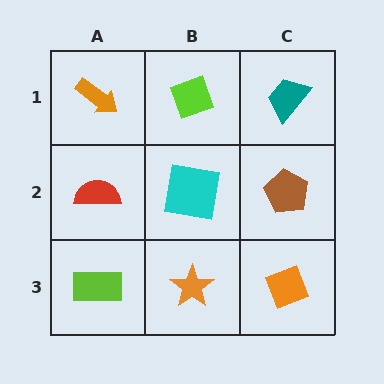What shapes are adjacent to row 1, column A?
A red semicircle (row 2, column A), a lime diamond (row 1, column B).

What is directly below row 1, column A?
A red semicircle.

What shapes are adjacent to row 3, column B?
A cyan square (row 2, column B), a lime rectangle (row 3, column A), an orange diamond (row 3, column C).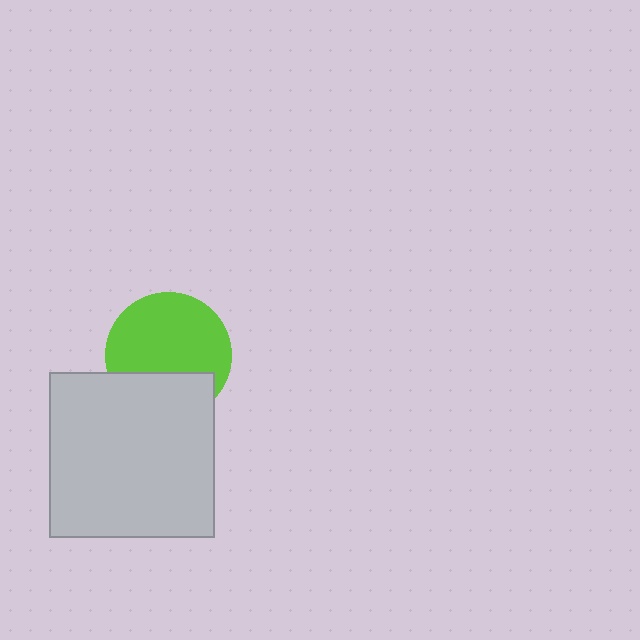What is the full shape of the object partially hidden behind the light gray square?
The partially hidden object is a lime circle.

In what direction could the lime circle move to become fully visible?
The lime circle could move up. That would shift it out from behind the light gray square entirely.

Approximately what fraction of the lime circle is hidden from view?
Roughly 32% of the lime circle is hidden behind the light gray square.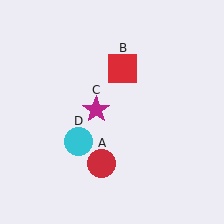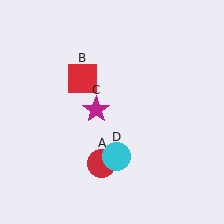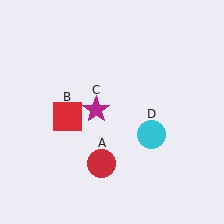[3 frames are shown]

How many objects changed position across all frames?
2 objects changed position: red square (object B), cyan circle (object D).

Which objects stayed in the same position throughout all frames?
Red circle (object A) and magenta star (object C) remained stationary.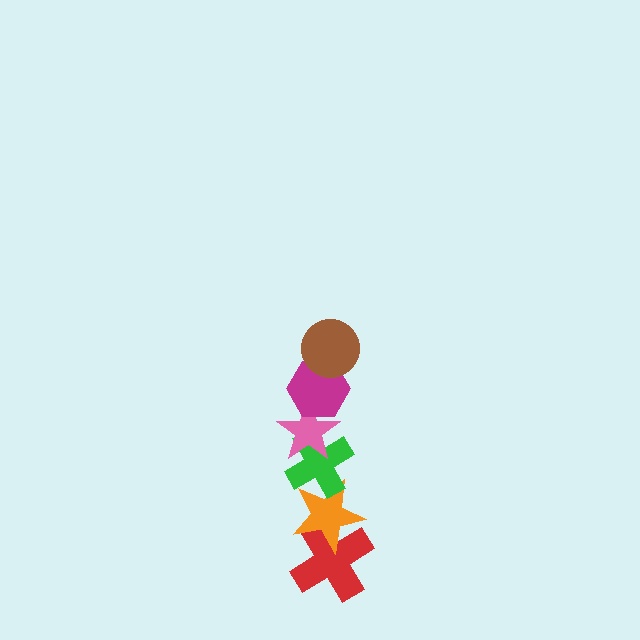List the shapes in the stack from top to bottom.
From top to bottom: the brown circle, the magenta hexagon, the pink star, the green cross, the orange star, the red cross.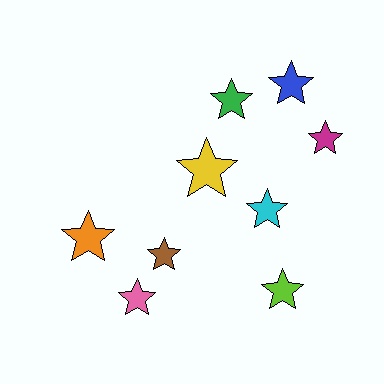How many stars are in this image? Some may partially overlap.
There are 9 stars.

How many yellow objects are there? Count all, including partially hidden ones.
There is 1 yellow object.